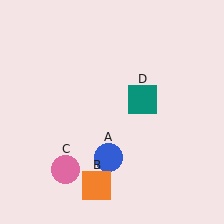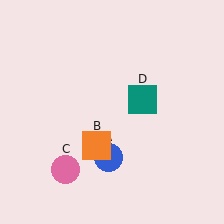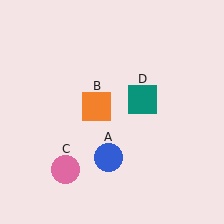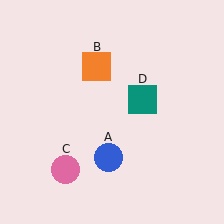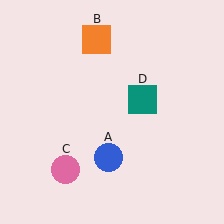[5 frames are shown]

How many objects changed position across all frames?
1 object changed position: orange square (object B).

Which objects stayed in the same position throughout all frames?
Blue circle (object A) and pink circle (object C) and teal square (object D) remained stationary.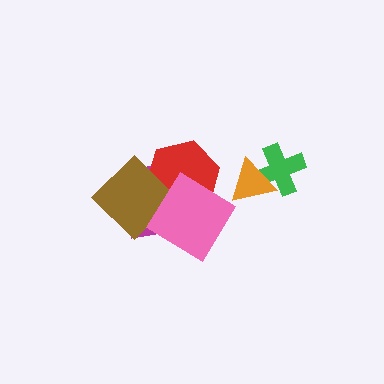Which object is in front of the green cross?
The orange triangle is in front of the green cross.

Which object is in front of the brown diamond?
The pink diamond is in front of the brown diamond.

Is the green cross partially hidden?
Yes, it is partially covered by another shape.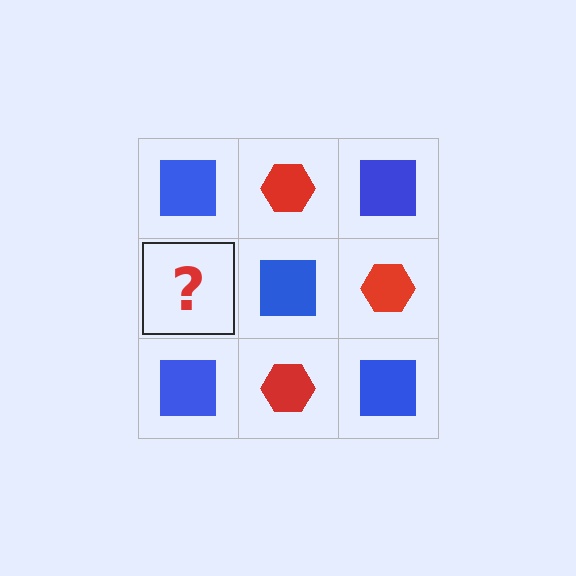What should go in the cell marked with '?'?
The missing cell should contain a red hexagon.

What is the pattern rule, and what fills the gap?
The rule is that it alternates blue square and red hexagon in a checkerboard pattern. The gap should be filled with a red hexagon.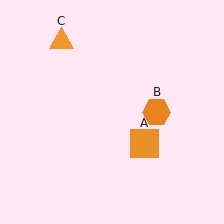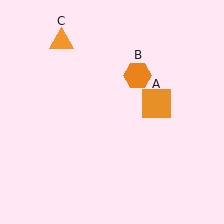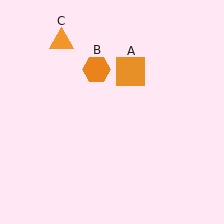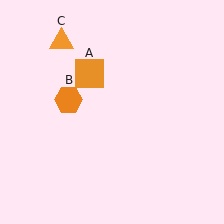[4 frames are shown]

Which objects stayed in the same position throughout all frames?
Orange triangle (object C) remained stationary.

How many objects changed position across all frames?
2 objects changed position: orange square (object A), orange hexagon (object B).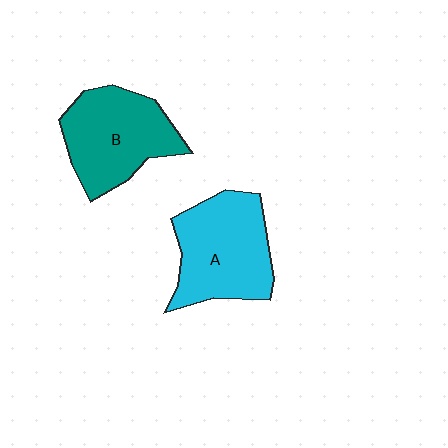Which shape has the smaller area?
Shape B (teal).